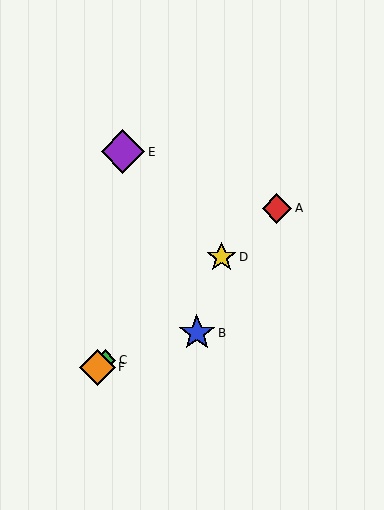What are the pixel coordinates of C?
Object C is at (105, 360).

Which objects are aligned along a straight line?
Objects A, C, D, F are aligned along a straight line.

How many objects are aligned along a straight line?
4 objects (A, C, D, F) are aligned along a straight line.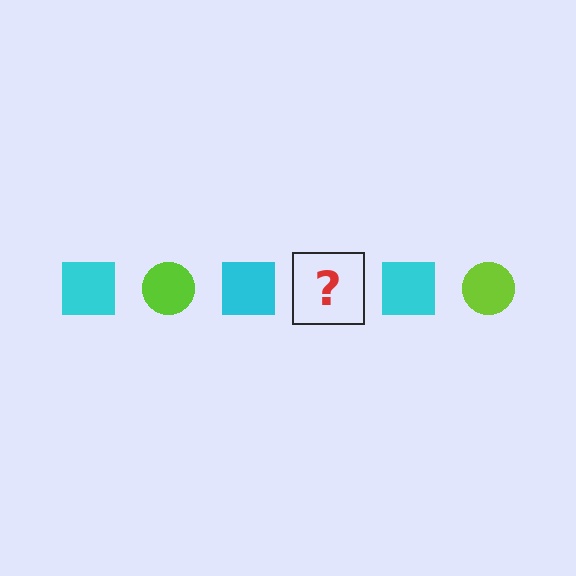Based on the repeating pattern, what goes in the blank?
The blank should be a lime circle.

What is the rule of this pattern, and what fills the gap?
The rule is that the pattern alternates between cyan square and lime circle. The gap should be filled with a lime circle.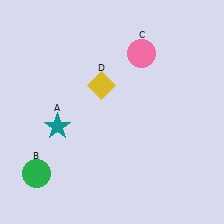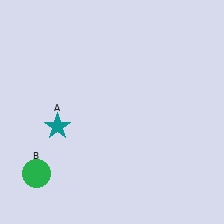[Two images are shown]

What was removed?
The pink circle (C), the yellow diamond (D) were removed in Image 2.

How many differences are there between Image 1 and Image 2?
There are 2 differences between the two images.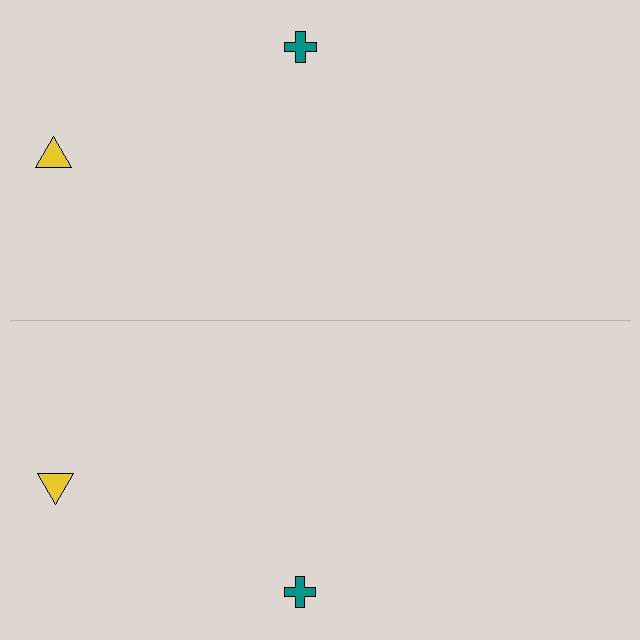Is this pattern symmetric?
Yes, this pattern has bilateral (reflection) symmetry.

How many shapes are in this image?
There are 4 shapes in this image.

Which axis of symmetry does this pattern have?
The pattern has a horizontal axis of symmetry running through the center of the image.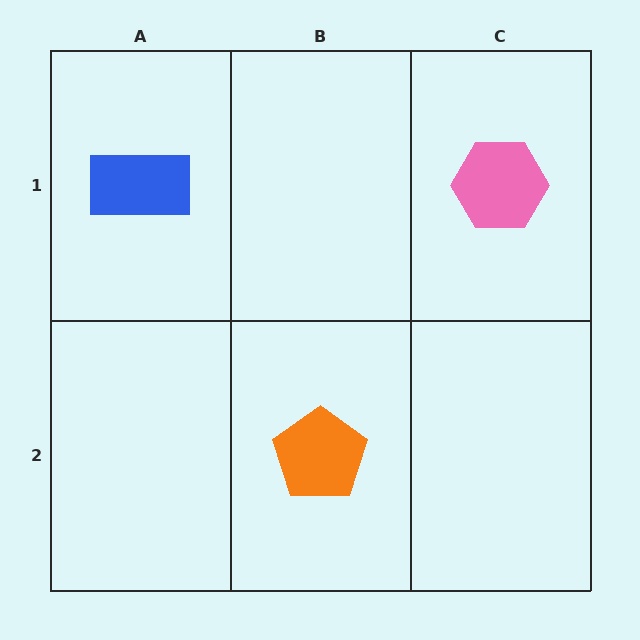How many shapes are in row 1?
2 shapes.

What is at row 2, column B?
An orange pentagon.